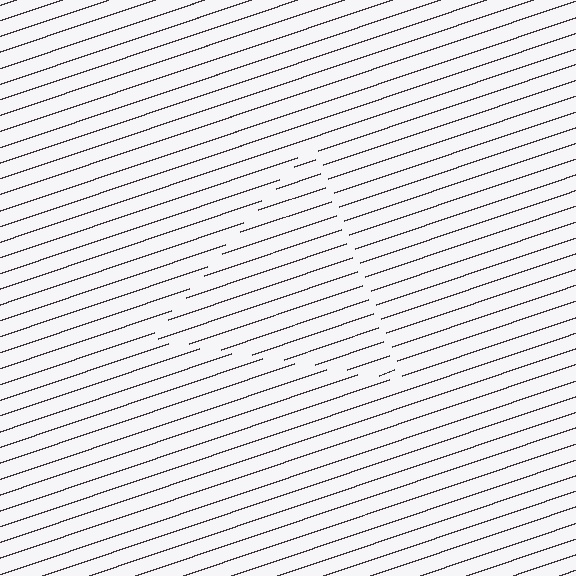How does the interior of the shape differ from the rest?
The interior of the shape contains the same grating, shifted by half a period — the contour is defined by the phase discontinuity where line-ends from the inner and outer gratings abut.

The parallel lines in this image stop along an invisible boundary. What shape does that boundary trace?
An illusory triangle. The interior of the shape contains the same grating, shifted by half a period — the contour is defined by the phase discontinuity where line-ends from the inner and outer gratings abut.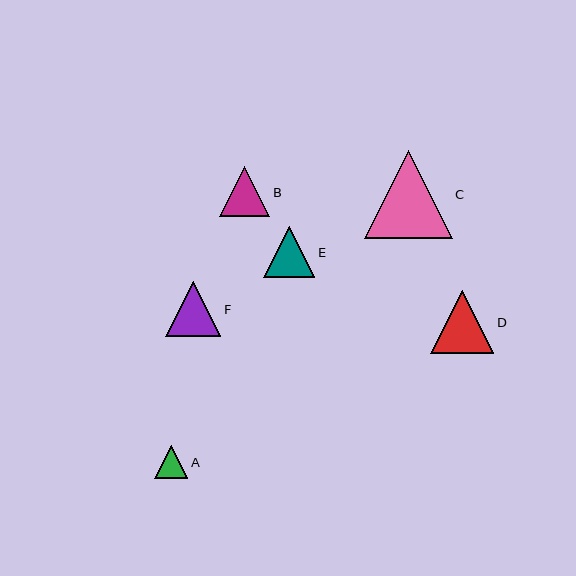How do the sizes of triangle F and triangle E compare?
Triangle F and triangle E are approximately the same size.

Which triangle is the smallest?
Triangle A is the smallest with a size of approximately 33 pixels.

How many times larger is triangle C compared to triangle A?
Triangle C is approximately 2.6 times the size of triangle A.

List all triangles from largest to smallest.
From largest to smallest: C, D, F, E, B, A.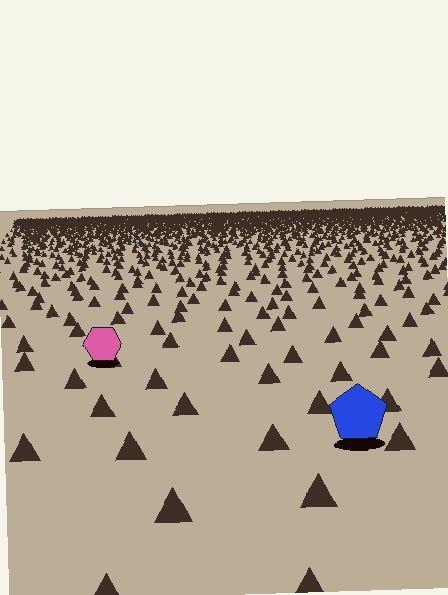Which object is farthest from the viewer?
The pink hexagon is farthest from the viewer. It appears smaller and the ground texture around it is denser.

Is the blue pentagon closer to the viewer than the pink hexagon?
Yes. The blue pentagon is closer — you can tell from the texture gradient: the ground texture is coarser near it.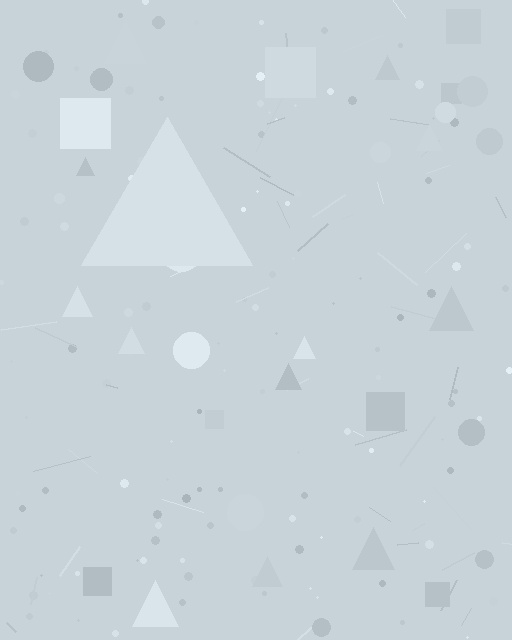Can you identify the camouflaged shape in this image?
The camouflaged shape is a triangle.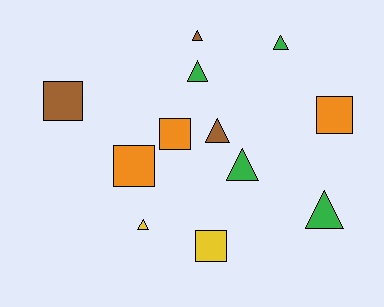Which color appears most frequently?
Green, with 4 objects.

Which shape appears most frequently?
Triangle, with 7 objects.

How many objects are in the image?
There are 12 objects.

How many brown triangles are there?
There are 2 brown triangles.